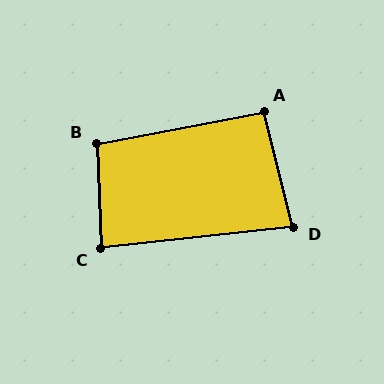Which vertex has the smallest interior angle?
D, at approximately 82 degrees.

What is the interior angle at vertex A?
Approximately 94 degrees (approximately right).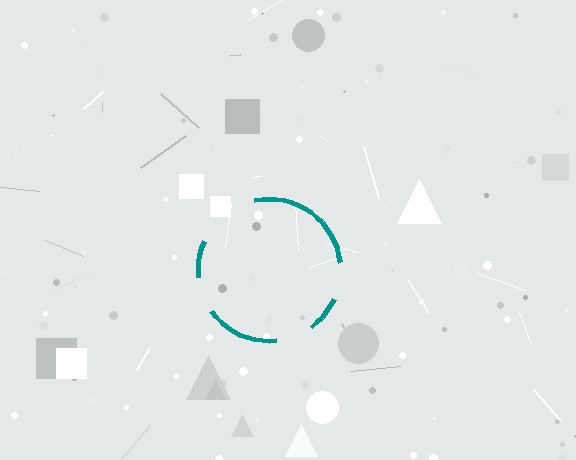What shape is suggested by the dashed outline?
The dashed outline suggests a circle.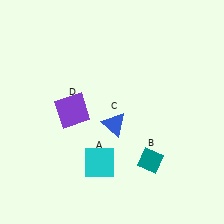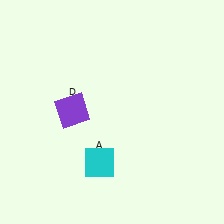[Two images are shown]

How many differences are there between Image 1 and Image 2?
There are 2 differences between the two images.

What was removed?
The blue triangle (C), the teal diamond (B) were removed in Image 2.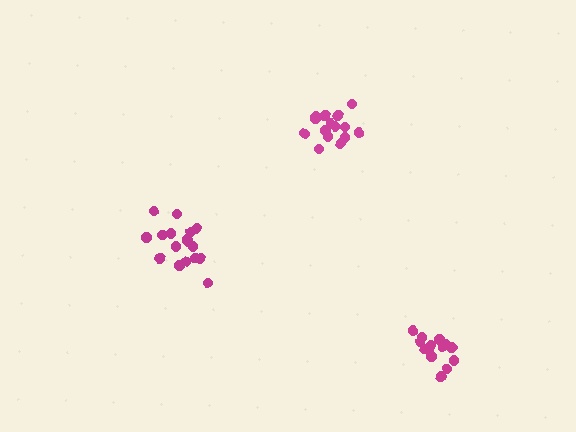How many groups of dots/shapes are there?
There are 3 groups.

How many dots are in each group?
Group 1: 15 dots, Group 2: 17 dots, Group 3: 15 dots (47 total).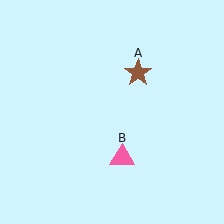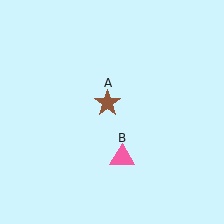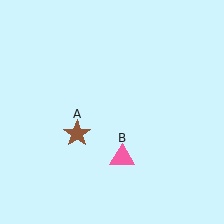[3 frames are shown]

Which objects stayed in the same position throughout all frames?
Pink triangle (object B) remained stationary.